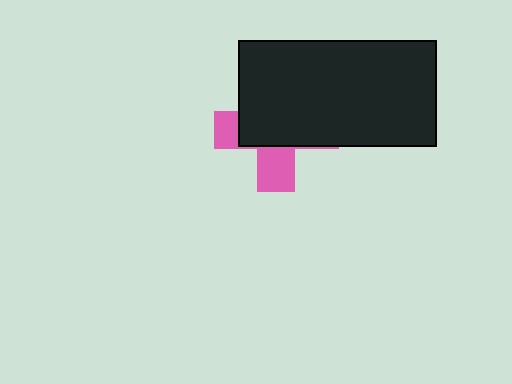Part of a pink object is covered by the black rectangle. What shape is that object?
It is a cross.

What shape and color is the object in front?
The object in front is a black rectangle.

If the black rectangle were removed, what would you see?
You would see the complete pink cross.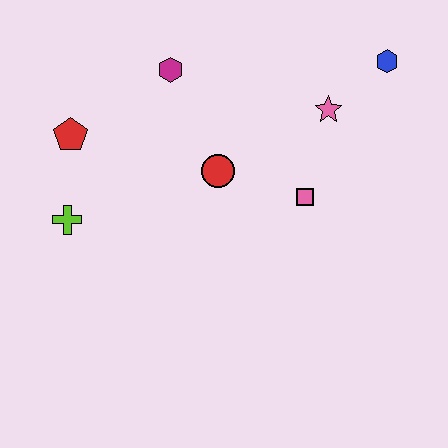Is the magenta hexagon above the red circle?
Yes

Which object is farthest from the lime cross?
The blue hexagon is farthest from the lime cross.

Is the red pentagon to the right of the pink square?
No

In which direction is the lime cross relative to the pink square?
The lime cross is to the left of the pink square.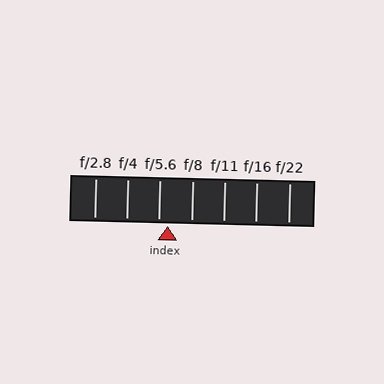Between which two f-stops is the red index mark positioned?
The index mark is between f/5.6 and f/8.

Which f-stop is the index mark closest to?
The index mark is closest to f/5.6.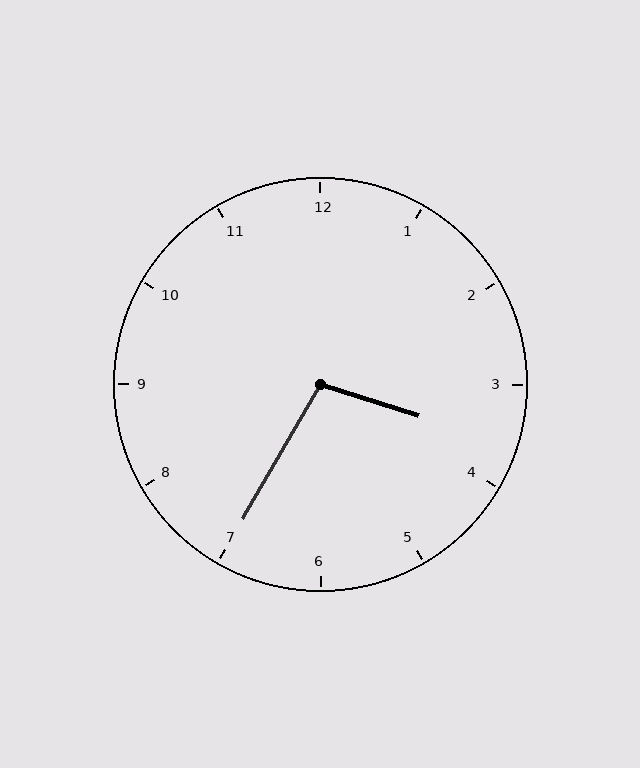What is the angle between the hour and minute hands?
Approximately 102 degrees.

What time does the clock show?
3:35.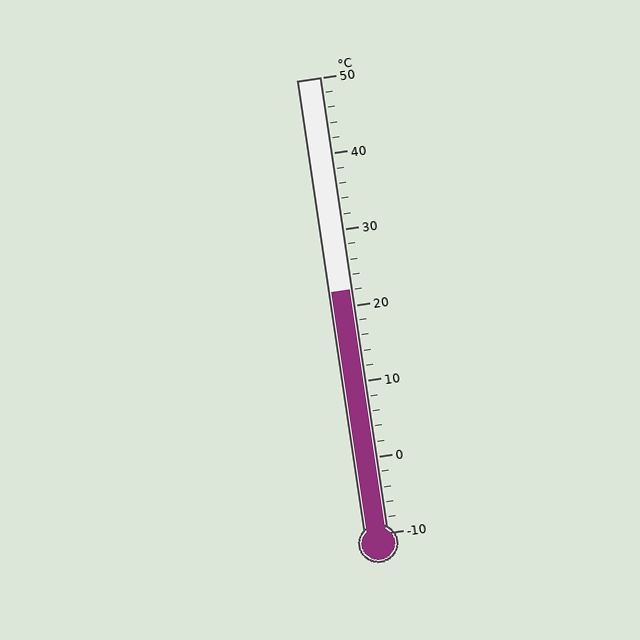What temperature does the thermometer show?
The thermometer shows approximately 22°C.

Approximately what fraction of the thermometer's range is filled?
The thermometer is filled to approximately 55% of its range.